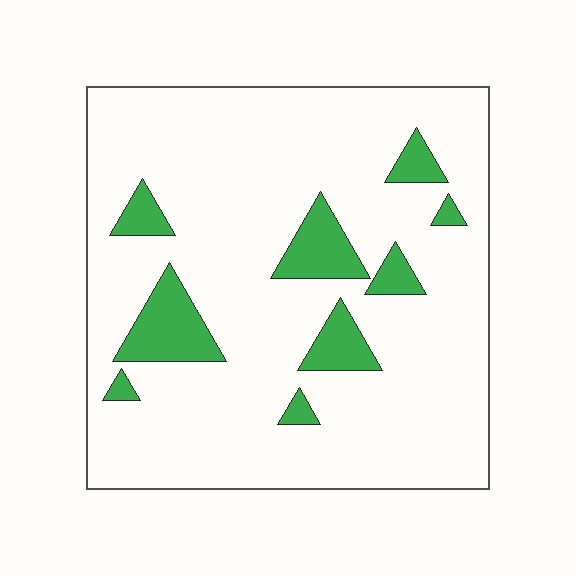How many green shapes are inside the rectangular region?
9.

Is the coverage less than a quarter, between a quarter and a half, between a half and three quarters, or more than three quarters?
Less than a quarter.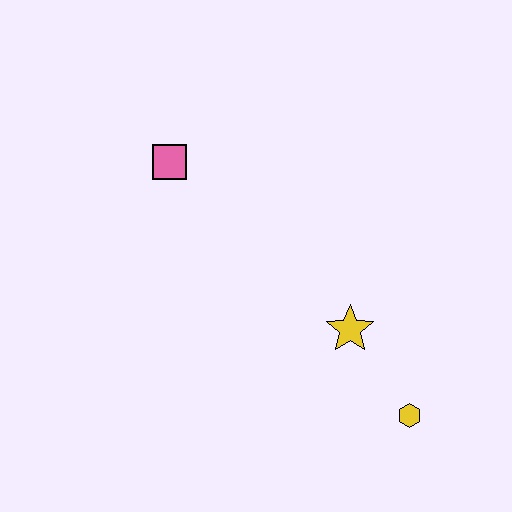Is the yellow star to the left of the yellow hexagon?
Yes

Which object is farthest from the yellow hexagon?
The pink square is farthest from the yellow hexagon.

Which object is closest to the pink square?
The yellow star is closest to the pink square.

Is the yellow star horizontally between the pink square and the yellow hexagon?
Yes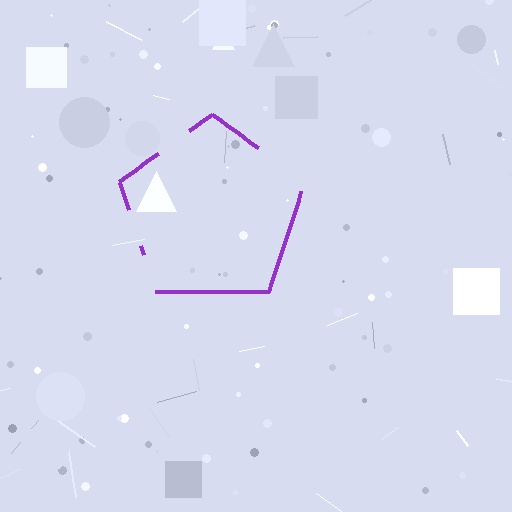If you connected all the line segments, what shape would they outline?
They would outline a pentagon.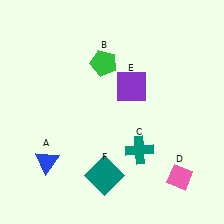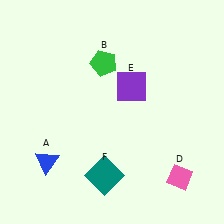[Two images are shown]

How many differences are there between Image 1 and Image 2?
There is 1 difference between the two images.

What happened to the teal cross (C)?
The teal cross (C) was removed in Image 2. It was in the bottom-right area of Image 1.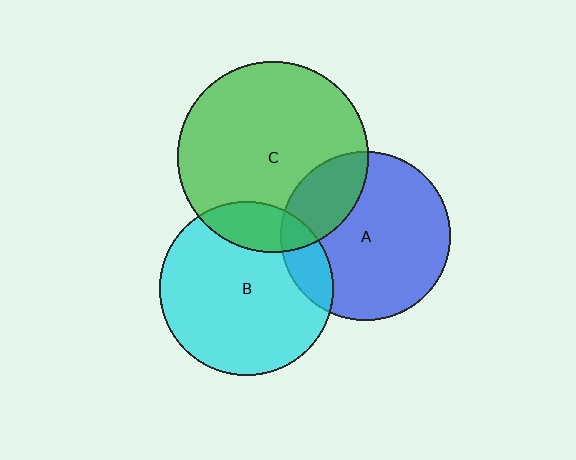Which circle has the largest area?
Circle C (green).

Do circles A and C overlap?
Yes.